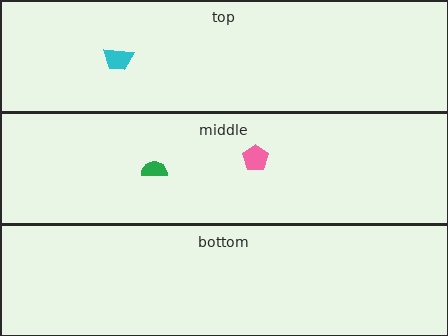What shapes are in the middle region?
The pink pentagon, the green semicircle.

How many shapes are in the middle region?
2.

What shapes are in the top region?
The cyan trapezoid.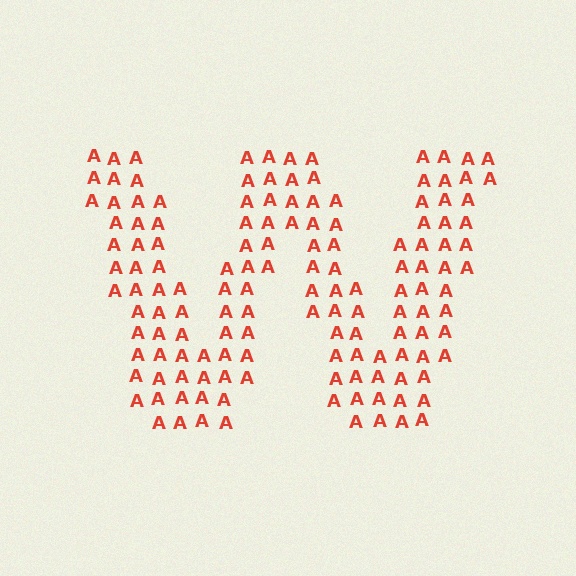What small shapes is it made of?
It is made of small letter A's.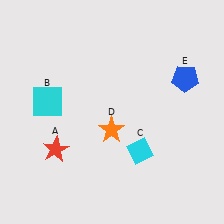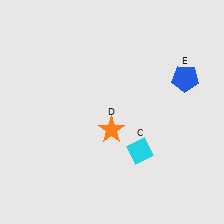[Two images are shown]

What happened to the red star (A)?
The red star (A) was removed in Image 2. It was in the bottom-left area of Image 1.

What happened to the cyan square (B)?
The cyan square (B) was removed in Image 2. It was in the top-left area of Image 1.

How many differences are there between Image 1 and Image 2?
There are 2 differences between the two images.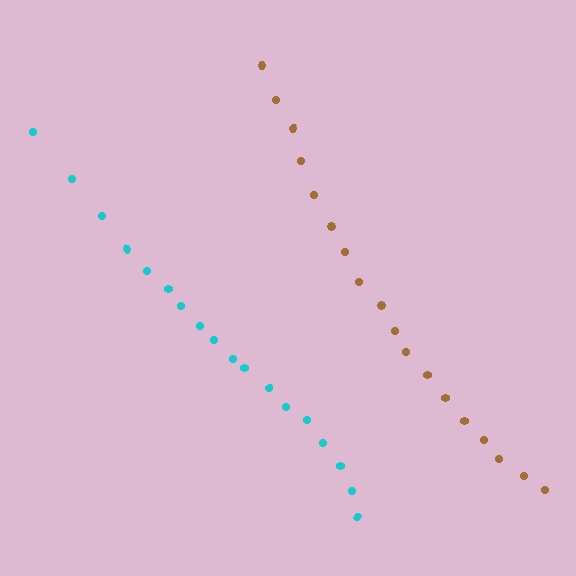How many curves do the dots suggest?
There are 2 distinct paths.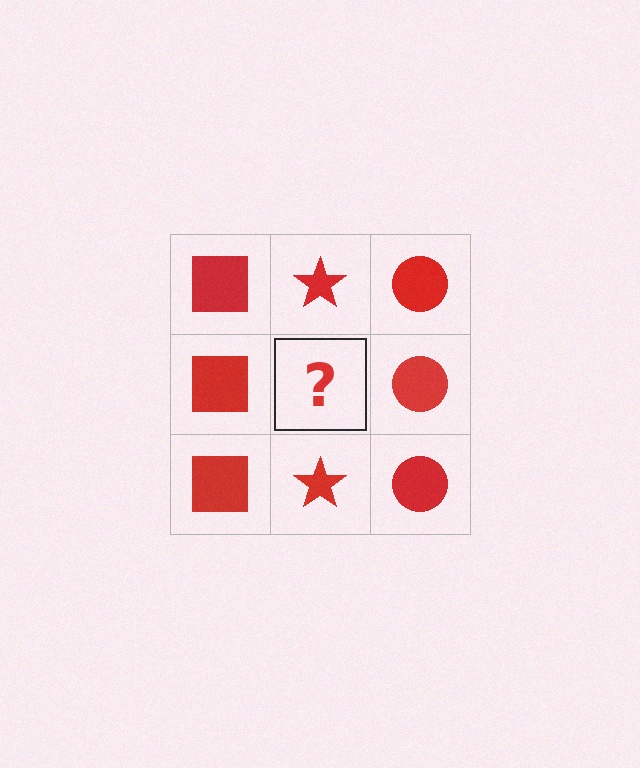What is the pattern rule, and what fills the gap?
The rule is that each column has a consistent shape. The gap should be filled with a red star.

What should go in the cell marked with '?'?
The missing cell should contain a red star.